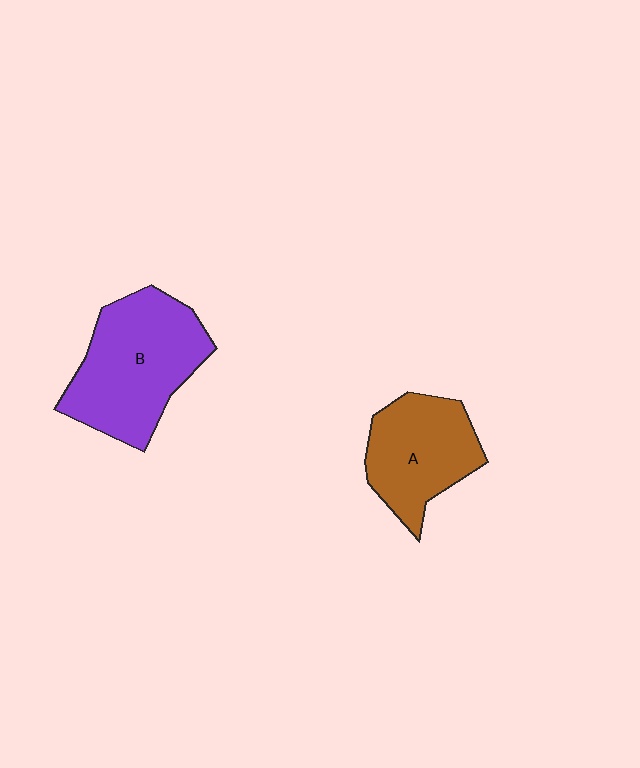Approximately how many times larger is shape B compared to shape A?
Approximately 1.4 times.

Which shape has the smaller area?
Shape A (brown).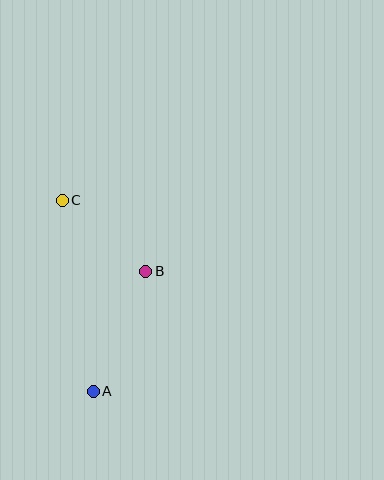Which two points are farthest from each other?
Points A and C are farthest from each other.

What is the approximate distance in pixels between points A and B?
The distance between A and B is approximately 131 pixels.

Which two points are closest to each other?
Points B and C are closest to each other.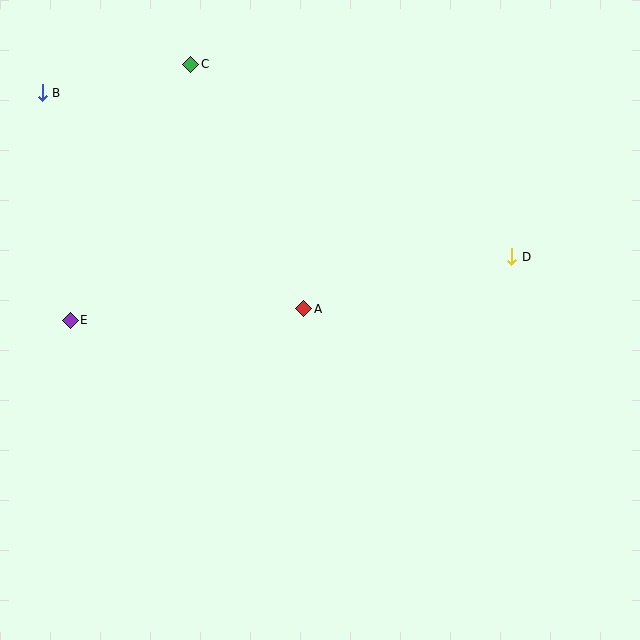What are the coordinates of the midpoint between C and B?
The midpoint between C and B is at (116, 79).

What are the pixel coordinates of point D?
Point D is at (512, 257).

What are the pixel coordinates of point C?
Point C is at (191, 64).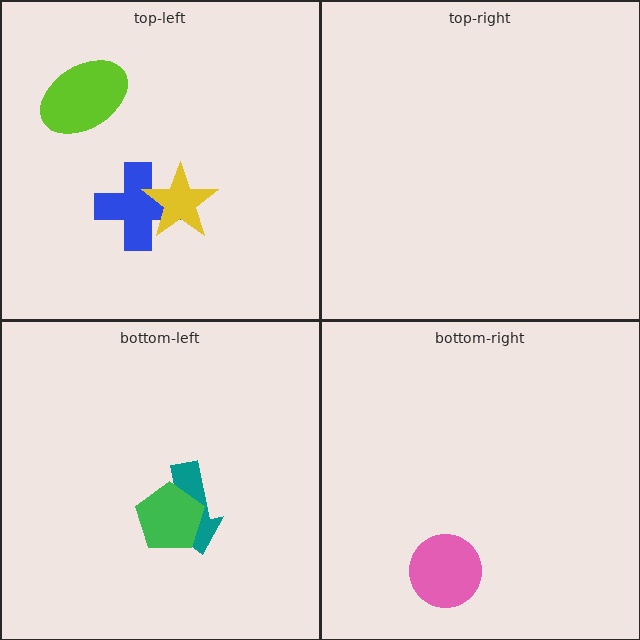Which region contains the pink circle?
The bottom-right region.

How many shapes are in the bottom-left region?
2.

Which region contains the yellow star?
The top-left region.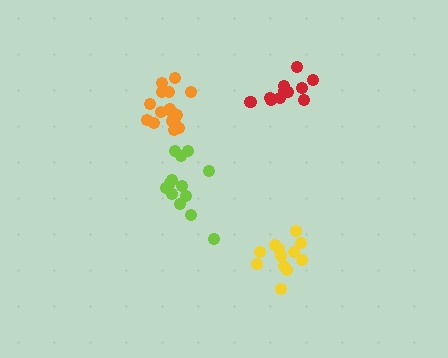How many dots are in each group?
Group 1: 12 dots, Group 2: 11 dots, Group 3: 13 dots, Group 4: 17 dots (53 total).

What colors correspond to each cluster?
The clusters are colored: yellow, red, lime, orange.